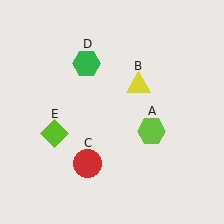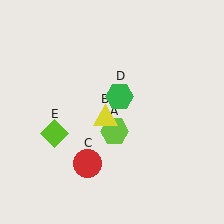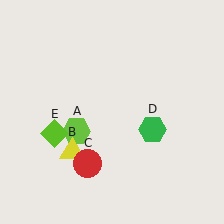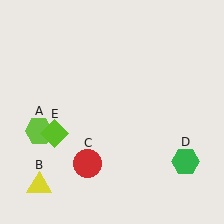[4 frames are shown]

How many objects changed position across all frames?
3 objects changed position: lime hexagon (object A), yellow triangle (object B), green hexagon (object D).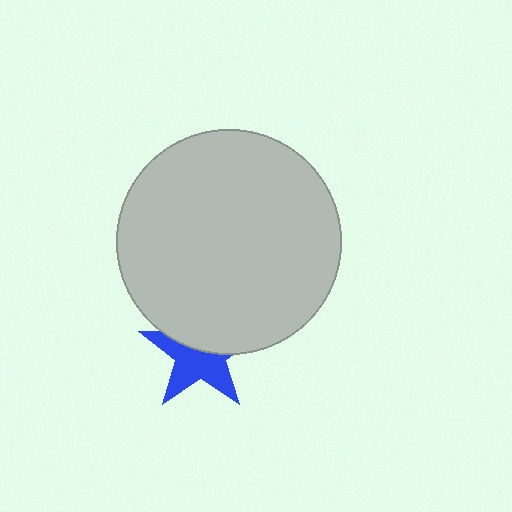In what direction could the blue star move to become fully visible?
The blue star could move down. That would shift it out from behind the light gray circle entirely.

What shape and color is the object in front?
The object in front is a light gray circle.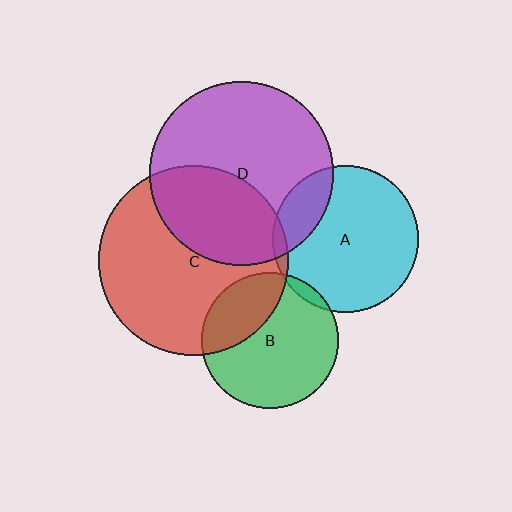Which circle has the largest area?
Circle C (red).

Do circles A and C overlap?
Yes.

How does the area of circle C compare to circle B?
Approximately 1.9 times.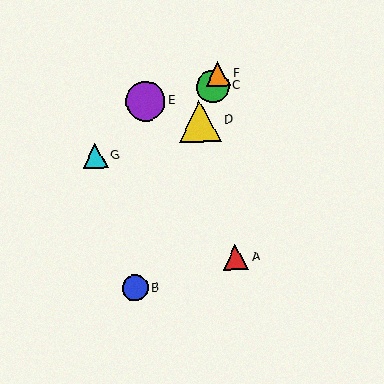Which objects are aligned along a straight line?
Objects B, C, D, F are aligned along a straight line.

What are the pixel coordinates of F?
Object F is at (218, 74).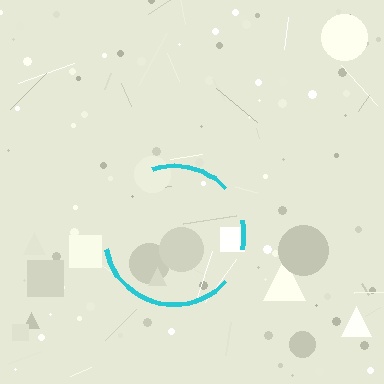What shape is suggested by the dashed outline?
The dashed outline suggests a circle.